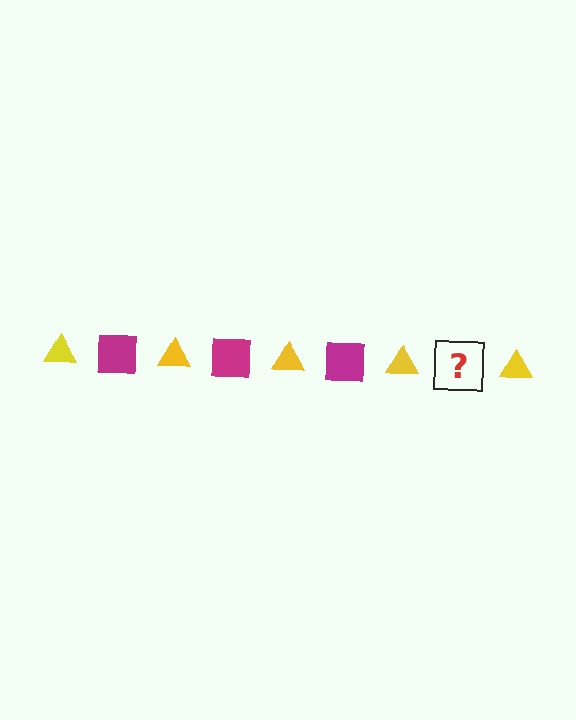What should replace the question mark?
The question mark should be replaced with a magenta square.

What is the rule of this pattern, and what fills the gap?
The rule is that the pattern alternates between yellow triangle and magenta square. The gap should be filled with a magenta square.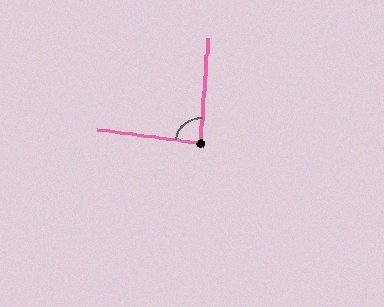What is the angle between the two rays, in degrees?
Approximately 87 degrees.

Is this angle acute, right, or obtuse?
It is approximately a right angle.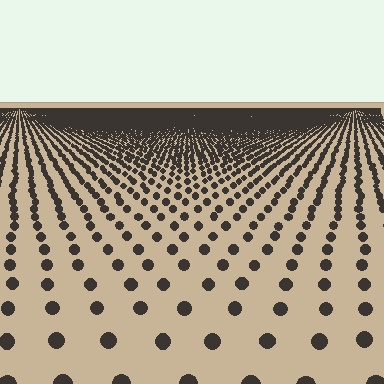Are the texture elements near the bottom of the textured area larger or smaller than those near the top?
Larger. Near the bottom, elements are closer to the viewer and appear at a bigger on-screen size.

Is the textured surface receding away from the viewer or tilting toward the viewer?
The surface is receding away from the viewer. Texture elements get smaller and denser toward the top.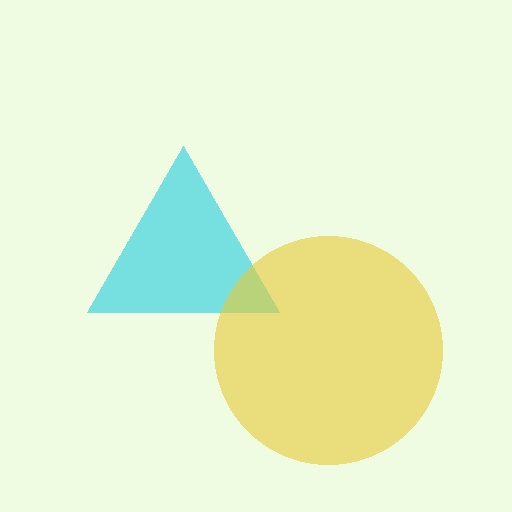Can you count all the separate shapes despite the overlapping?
Yes, there are 2 separate shapes.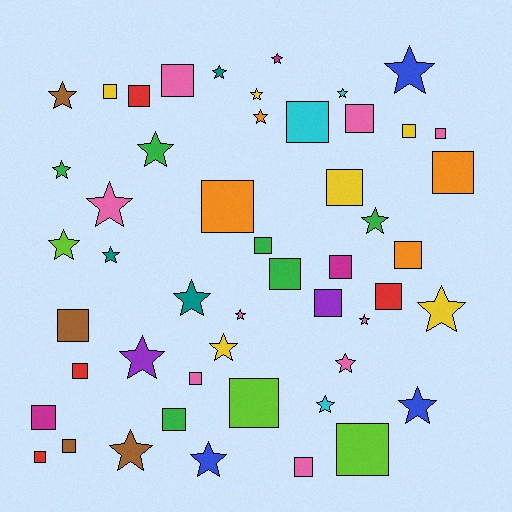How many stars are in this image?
There are 24 stars.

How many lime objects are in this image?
There are 3 lime objects.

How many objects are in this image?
There are 50 objects.